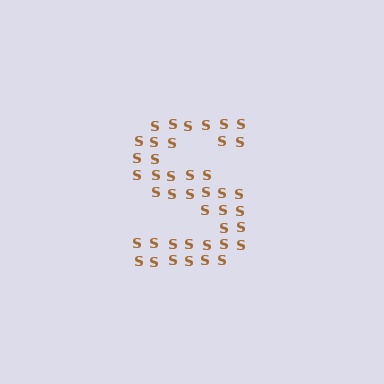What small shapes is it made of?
It is made of small letter S's.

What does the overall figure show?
The overall figure shows the letter S.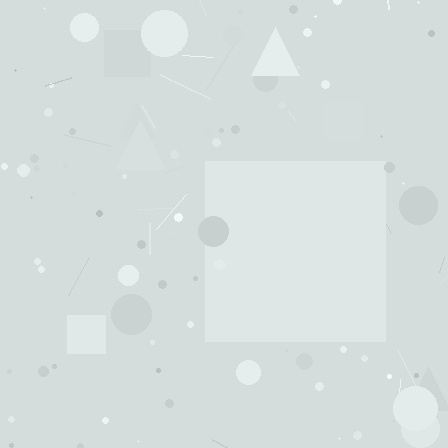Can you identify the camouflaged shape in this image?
The camouflaged shape is a square.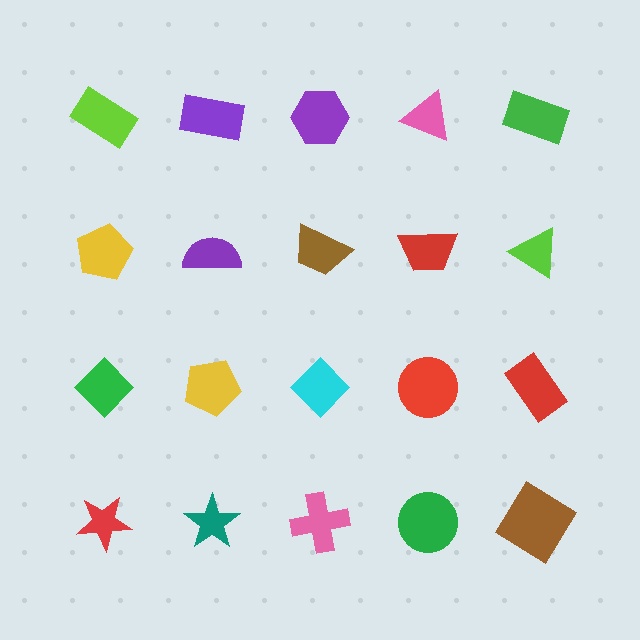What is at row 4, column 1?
A red star.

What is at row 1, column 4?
A pink triangle.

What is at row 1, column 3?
A purple hexagon.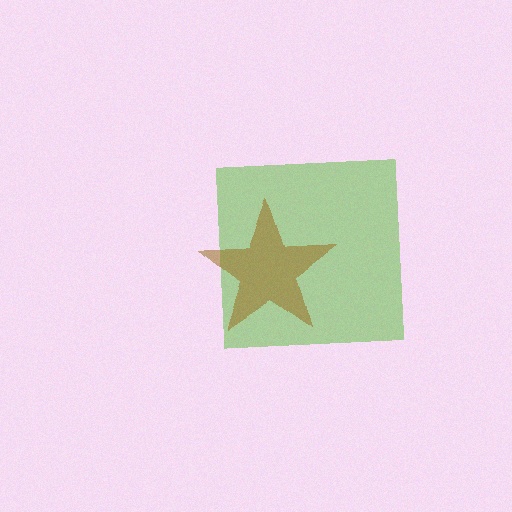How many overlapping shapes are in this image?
There are 2 overlapping shapes in the image.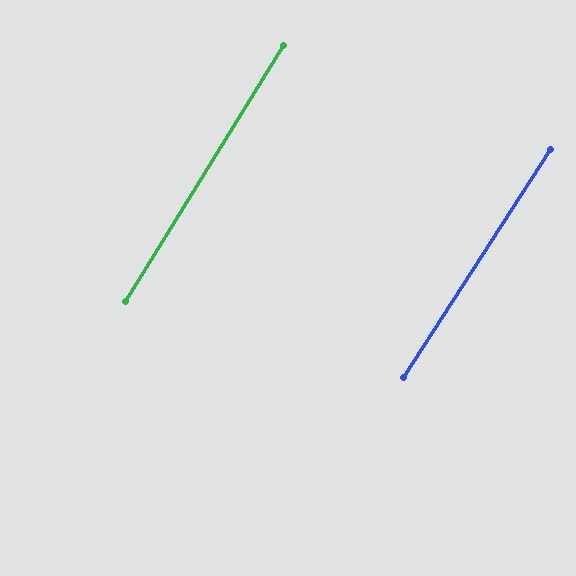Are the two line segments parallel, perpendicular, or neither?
Parallel — their directions differ by only 1.0°.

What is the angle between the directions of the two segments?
Approximately 1 degree.